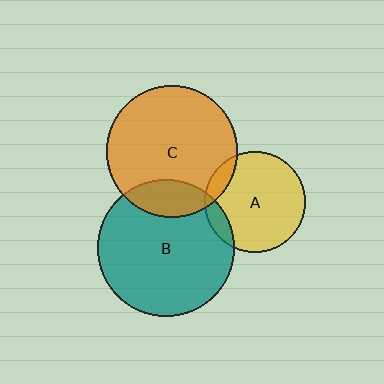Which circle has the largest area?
Circle B (teal).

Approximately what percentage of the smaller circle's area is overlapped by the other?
Approximately 10%.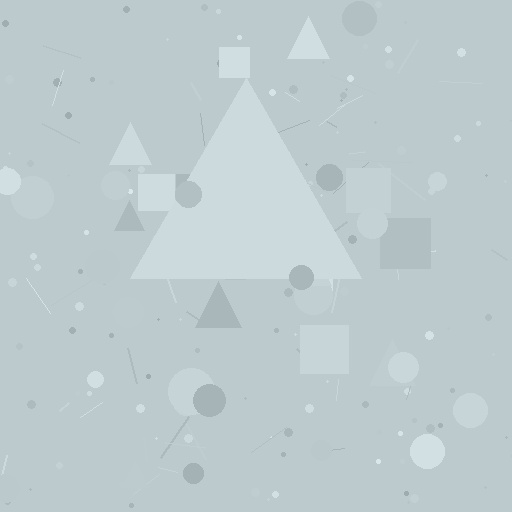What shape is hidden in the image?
A triangle is hidden in the image.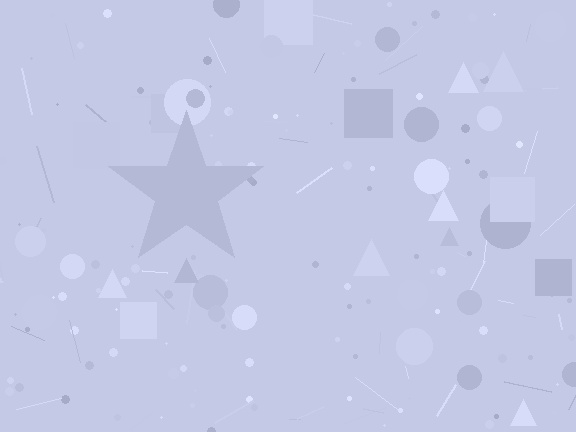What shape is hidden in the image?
A star is hidden in the image.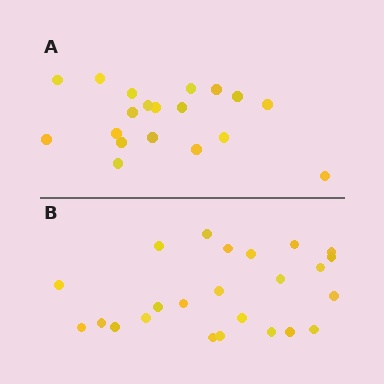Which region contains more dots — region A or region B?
Region B (the bottom region) has more dots.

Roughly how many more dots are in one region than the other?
Region B has about 5 more dots than region A.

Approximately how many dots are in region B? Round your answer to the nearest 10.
About 20 dots. (The exact count is 24, which rounds to 20.)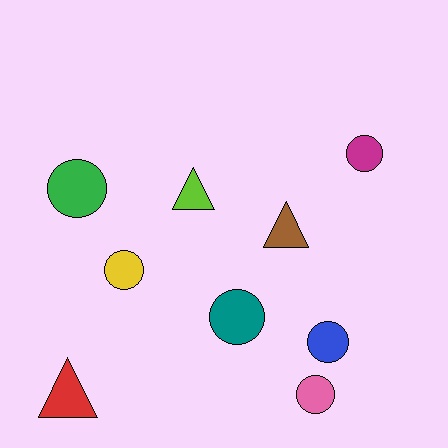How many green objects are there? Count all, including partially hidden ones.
There is 1 green object.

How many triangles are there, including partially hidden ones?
There are 3 triangles.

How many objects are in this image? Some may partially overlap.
There are 9 objects.